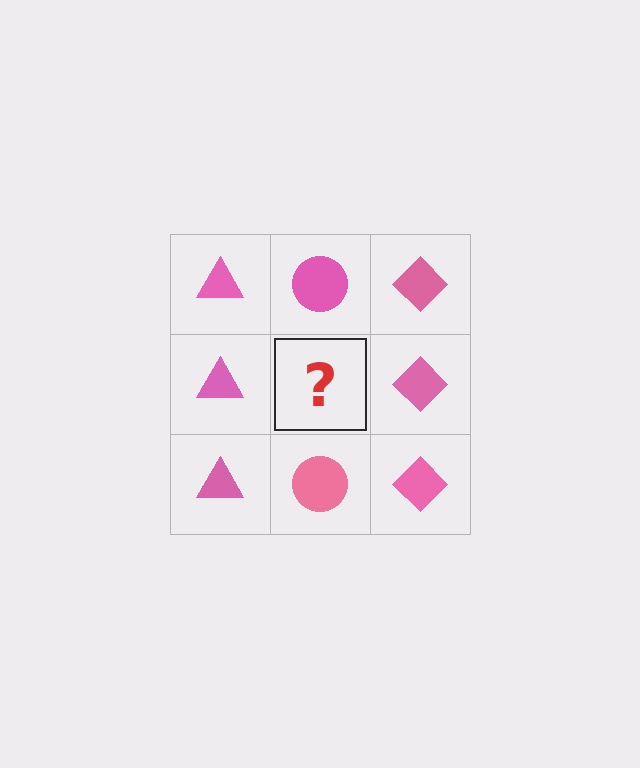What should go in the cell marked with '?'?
The missing cell should contain a pink circle.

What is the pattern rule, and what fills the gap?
The rule is that each column has a consistent shape. The gap should be filled with a pink circle.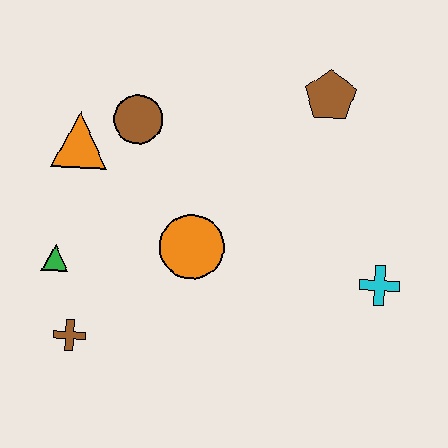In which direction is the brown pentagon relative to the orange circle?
The brown pentagon is above the orange circle.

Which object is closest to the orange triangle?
The brown circle is closest to the orange triangle.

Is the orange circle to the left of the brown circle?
No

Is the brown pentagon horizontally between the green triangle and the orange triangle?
No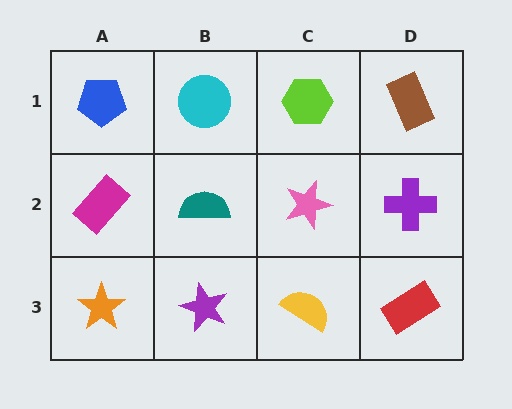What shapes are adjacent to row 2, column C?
A lime hexagon (row 1, column C), a yellow semicircle (row 3, column C), a teal semicircle (row 2, column B), a purple cross (row 2, column D).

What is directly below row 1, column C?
A pink star.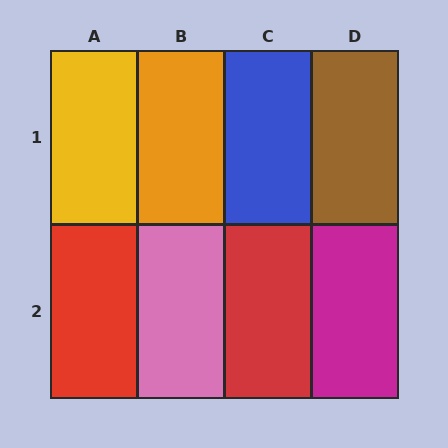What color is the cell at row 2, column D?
Magenta.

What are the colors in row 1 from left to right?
Yellow, orange, blue, brown.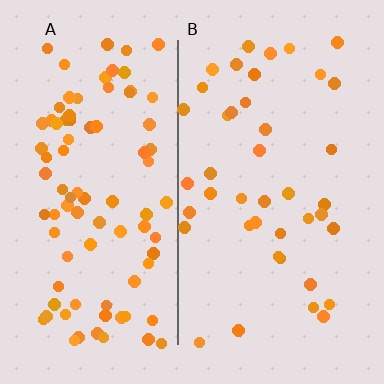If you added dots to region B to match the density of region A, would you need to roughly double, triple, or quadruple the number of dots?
Approximately double.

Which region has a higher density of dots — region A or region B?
A (the left).